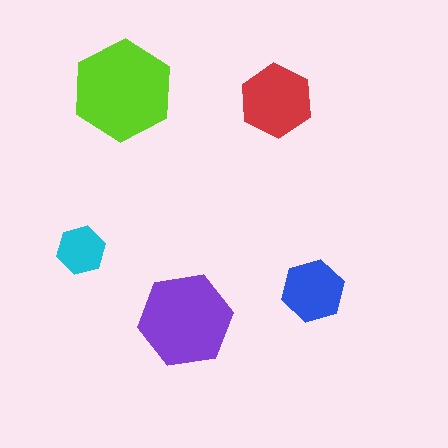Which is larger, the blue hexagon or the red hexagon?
The red one.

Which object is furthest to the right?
The blue hexagon is rightmost.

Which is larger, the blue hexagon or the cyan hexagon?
The blue one.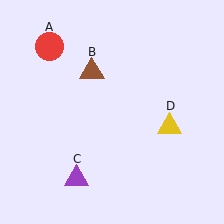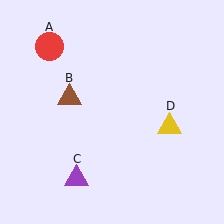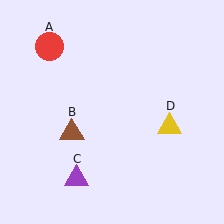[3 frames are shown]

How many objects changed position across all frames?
1 object changed position: brown triangle (object B).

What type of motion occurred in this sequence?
The brown triangle (object B) rotated counterclockwise around the center of the scene.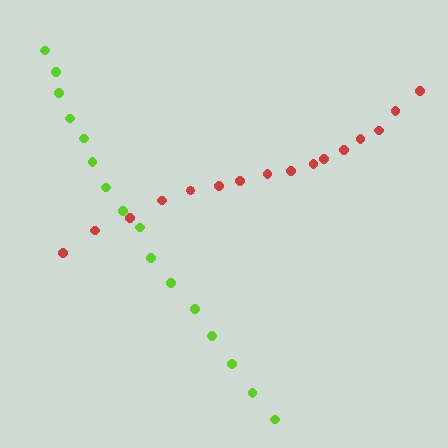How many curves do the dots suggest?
There are 2 distinct paths.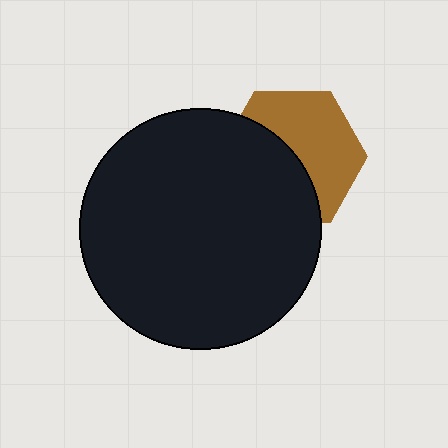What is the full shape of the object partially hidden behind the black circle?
The partially hidden object is a brown hexagon.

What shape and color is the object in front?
The object in front is a black circle.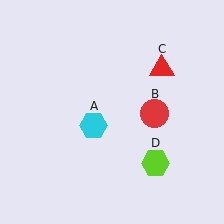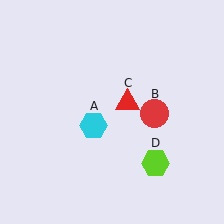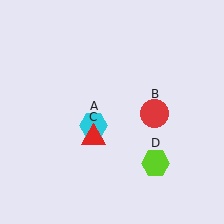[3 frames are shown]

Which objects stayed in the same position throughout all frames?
Cyan hexagon (object A) and red circle (object B) and lime hexagon (object D) remained stationary.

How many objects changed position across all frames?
1 object changed position: red triangle (object C).